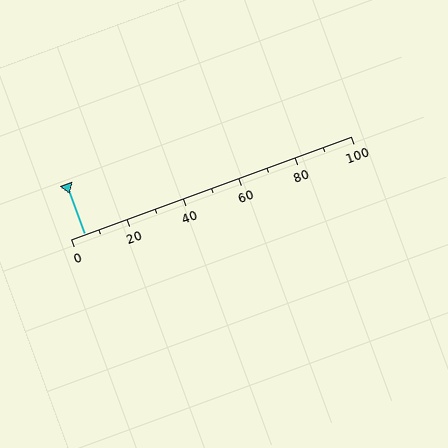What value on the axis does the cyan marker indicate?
The marker indicates approximately 5.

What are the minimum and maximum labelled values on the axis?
The axis runs from 0 to 100.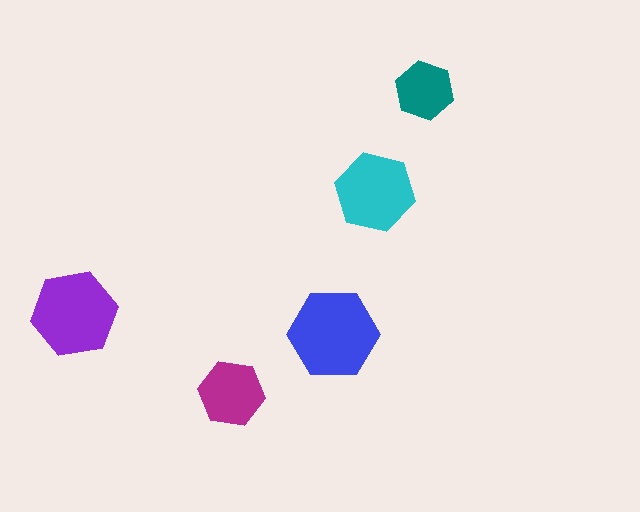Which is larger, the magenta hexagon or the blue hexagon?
The blue one.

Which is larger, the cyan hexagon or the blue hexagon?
The blue one.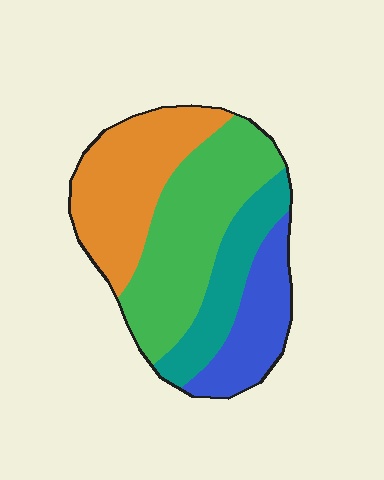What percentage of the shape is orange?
Orange covers 29% of the shape.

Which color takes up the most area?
Green, at roughly 35%.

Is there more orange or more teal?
Orange.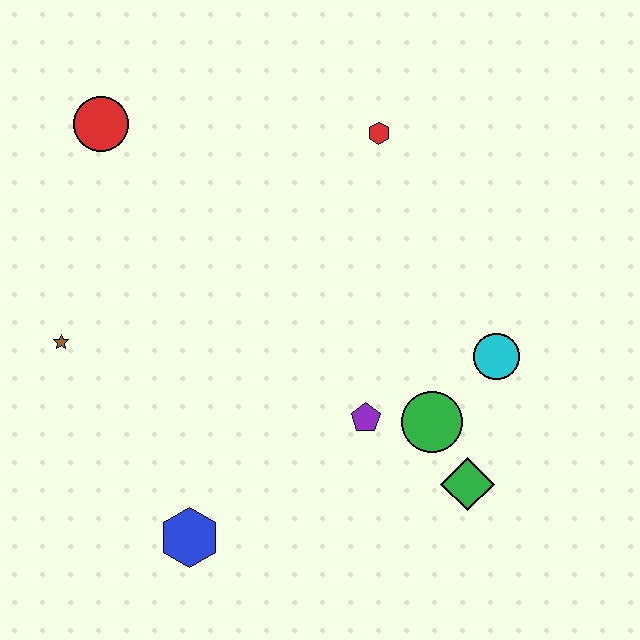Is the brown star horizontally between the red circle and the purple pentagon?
No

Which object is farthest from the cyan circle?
The red circle is farthest from the cyan circle.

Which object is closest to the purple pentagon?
The green circle is closest to the purple pentagon.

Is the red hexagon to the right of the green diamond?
No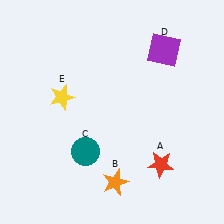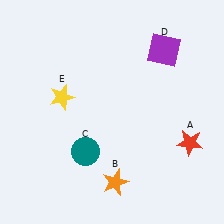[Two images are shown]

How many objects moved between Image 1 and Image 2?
1 object moved between the two images.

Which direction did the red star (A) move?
The red star (A) moved right.